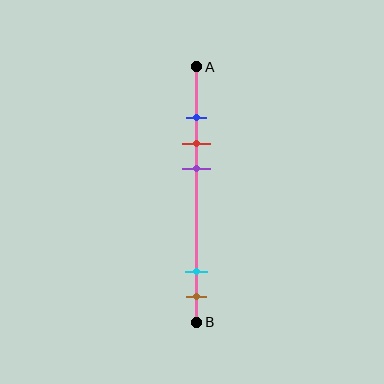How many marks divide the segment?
There are 5 marks dividing the segment.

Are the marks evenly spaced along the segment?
No, the marks are not evenly spaced.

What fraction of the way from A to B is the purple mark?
The purple mark is approximately 40% (0.4) of the way from A to B.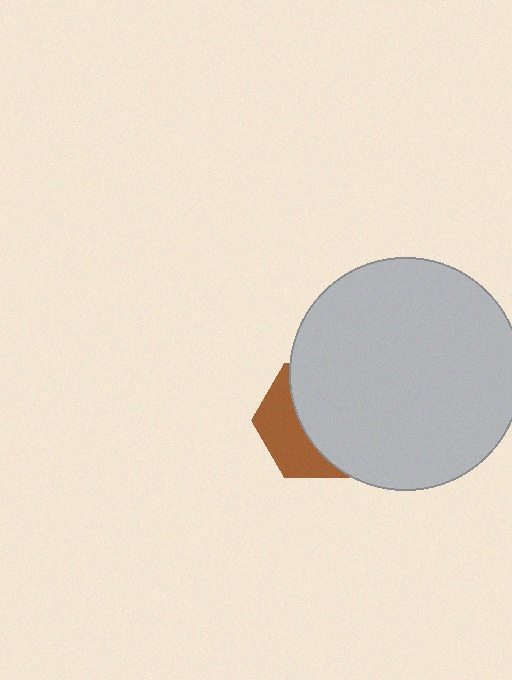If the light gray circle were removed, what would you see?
You would see the complete brown hexagon.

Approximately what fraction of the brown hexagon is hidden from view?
Roughly 62% of the brown hexagon is hidden behind the light gray circle.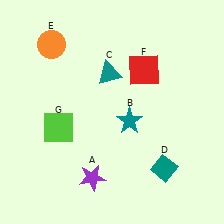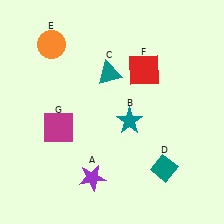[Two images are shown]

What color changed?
The square (G) changed from lime in Image 1 to magenta in Image 2.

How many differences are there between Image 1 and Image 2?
There is 1 difference between the two images.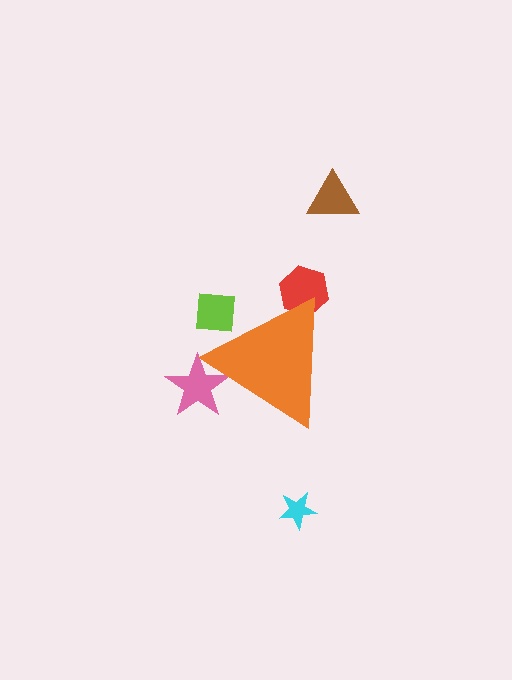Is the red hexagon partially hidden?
Yes, the red hexagon is partially hidden behind the orange triangle.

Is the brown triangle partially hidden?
No, the brown triangle is fully visible.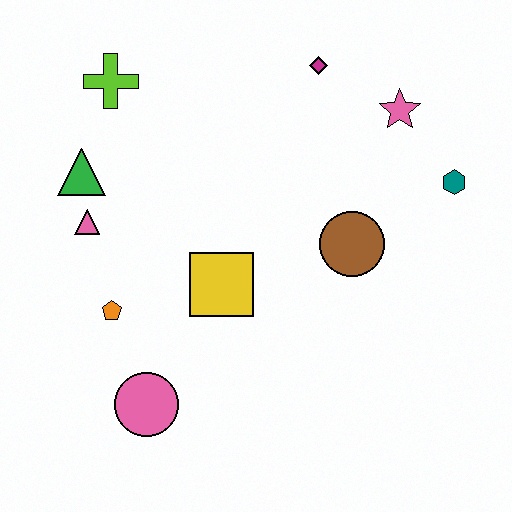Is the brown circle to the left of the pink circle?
No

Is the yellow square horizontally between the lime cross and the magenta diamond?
Yes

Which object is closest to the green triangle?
The pink triangle is closest to the green triangle.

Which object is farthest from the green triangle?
The teal hexagon is farthest from the green triangle.